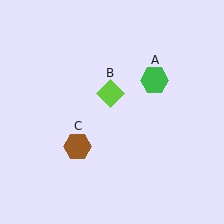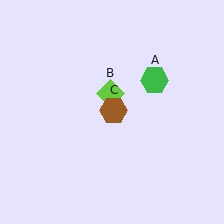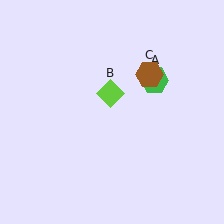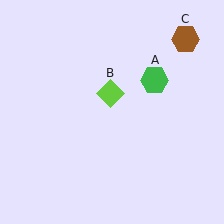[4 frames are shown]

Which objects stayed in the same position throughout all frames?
Green hexagon (object A) and lime diamond (object B) remained stationary.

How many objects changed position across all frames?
1 object changed position: brown hexagon (object C).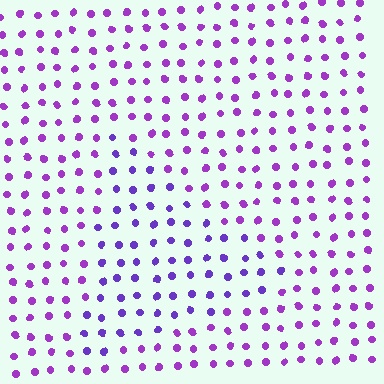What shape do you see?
I see a triangle.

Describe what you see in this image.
The image is filled with small purple elements in a uniform arrangement. A triangle-shaped region is visible where the elements are tinted to a slightly different hue, forming a subtle color boundary.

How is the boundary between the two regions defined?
The boundary is defined purely by a slight shift in hue (about 24 degrees). Spacing, size, and orientation are identical on both sides.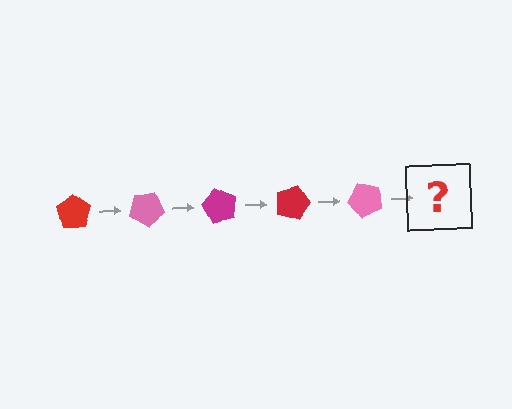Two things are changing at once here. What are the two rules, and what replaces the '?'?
The two rules are that it rotates 30 degrees each step and the color cycles through red, pink, and magenta. The '?' should be a magenta pentagon, rotated 150 degrees from the start.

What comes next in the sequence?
The next element should be a magenta pentagon, rotated 150 degrees from the start.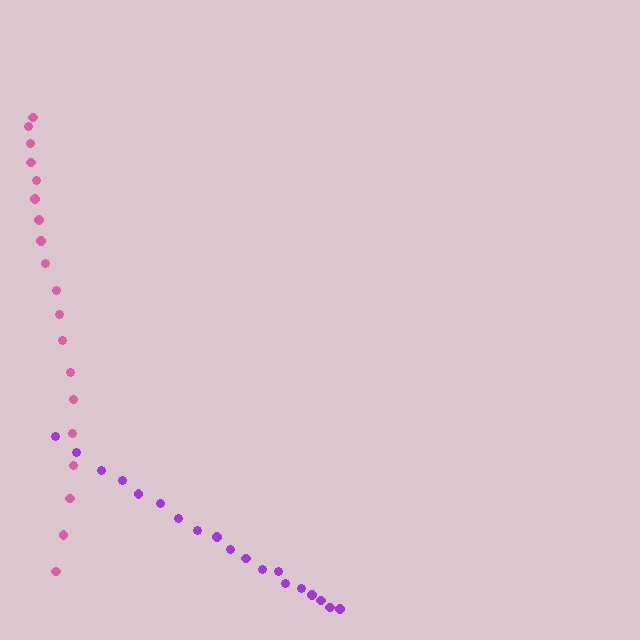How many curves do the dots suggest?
There are 2 distinct paths.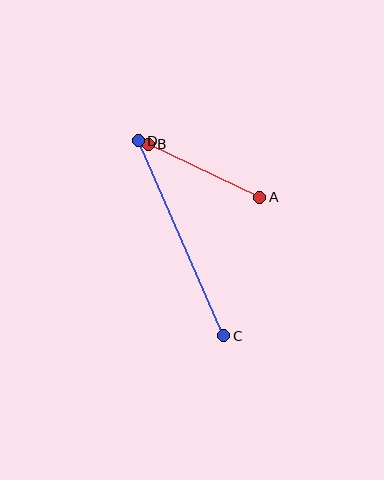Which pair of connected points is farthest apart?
Points C and D are farthest apart.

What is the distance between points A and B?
The distance is approximately 124 pixels.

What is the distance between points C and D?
The distance is approximately 213 pixels.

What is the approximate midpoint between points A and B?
The midpoint is at approximately (204, 171) pixels.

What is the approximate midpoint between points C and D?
The midpoint is at approximately (181, 238) pixels.